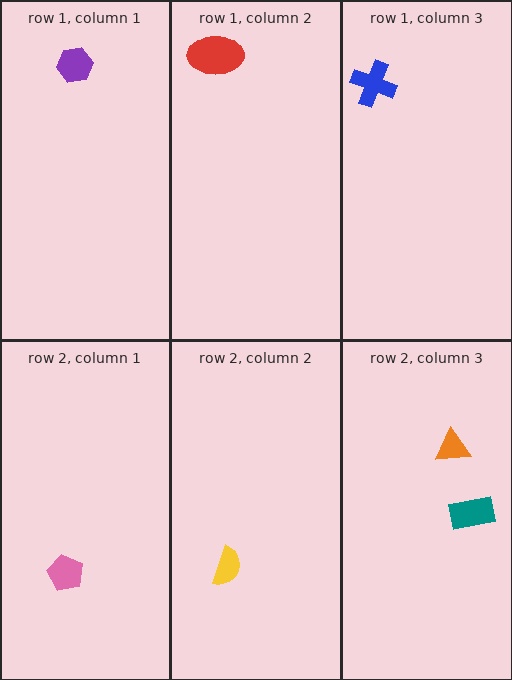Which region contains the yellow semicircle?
The row 2, column 2 region.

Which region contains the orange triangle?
The row 2, column 3 region.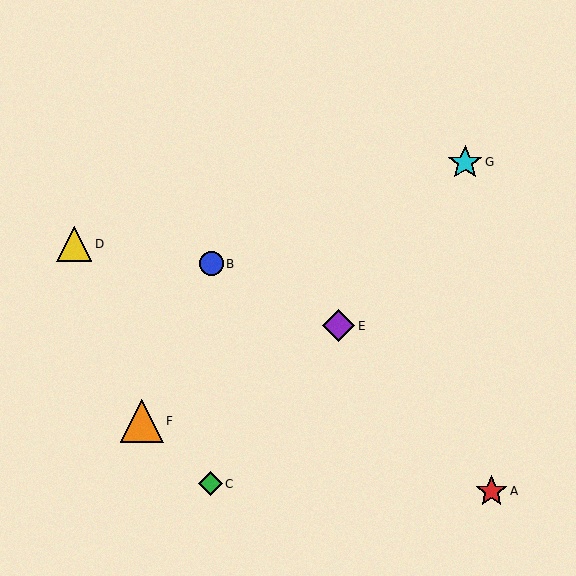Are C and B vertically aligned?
Yes, both are at x≈210.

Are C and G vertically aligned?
No, C is at x≈210 and G is at x≈465.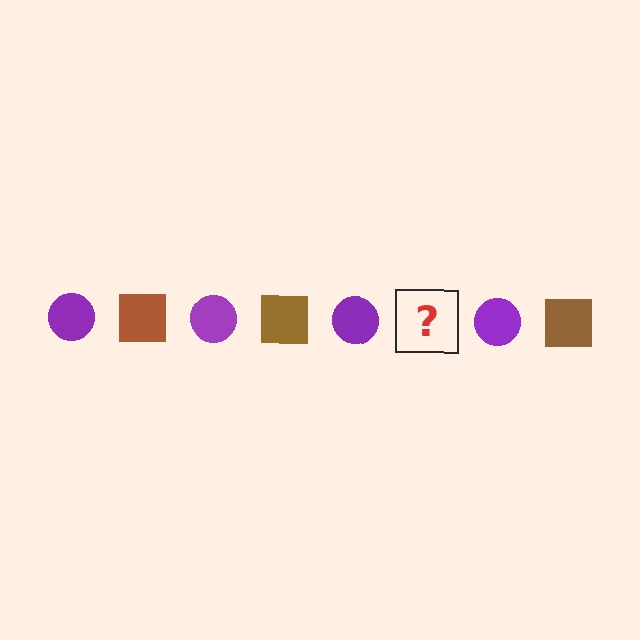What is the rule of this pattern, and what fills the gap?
The rule is that the pattern alternates between purple circle and brown square. The gap should be filled with a brown square.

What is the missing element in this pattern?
The missing element is a brown square.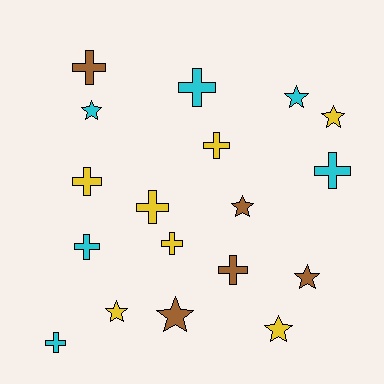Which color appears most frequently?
Yellow, with 7 objects.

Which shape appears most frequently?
Cross, with 10 objects.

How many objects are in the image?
There are 18 objects.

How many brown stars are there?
There are 3 brown stars.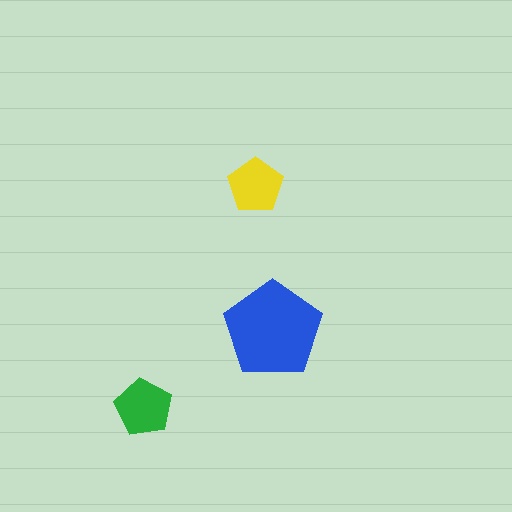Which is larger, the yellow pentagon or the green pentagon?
The green one.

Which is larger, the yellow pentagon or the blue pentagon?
The blue one.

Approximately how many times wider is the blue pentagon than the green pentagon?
About 1.5 times wider.